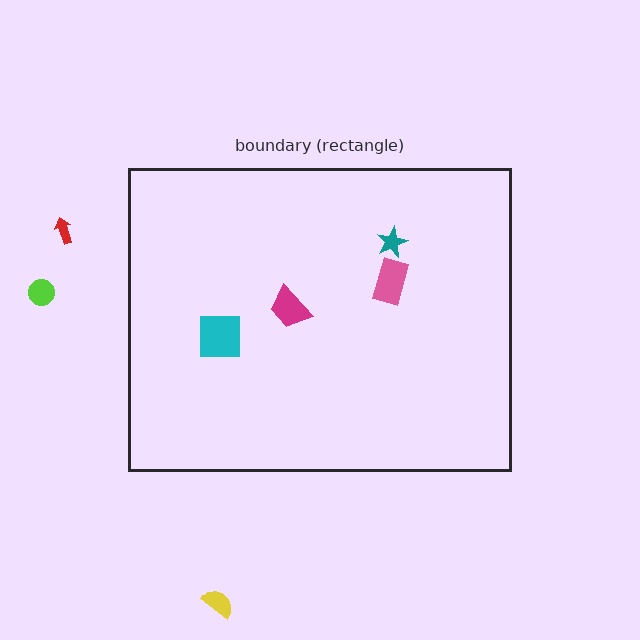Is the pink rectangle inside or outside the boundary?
Inside.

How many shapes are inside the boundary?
4 inside, 3 outside.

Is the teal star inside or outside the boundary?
Inside.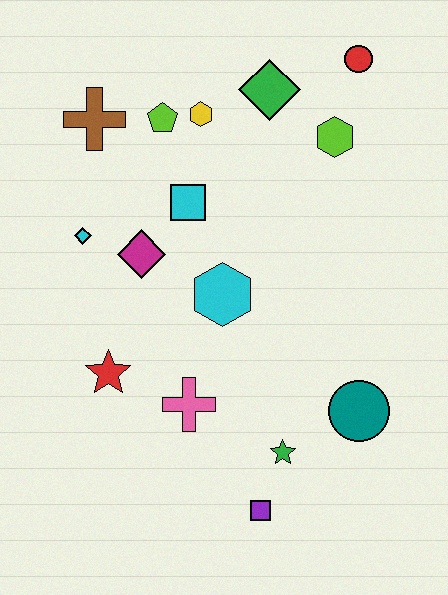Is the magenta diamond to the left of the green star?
Yes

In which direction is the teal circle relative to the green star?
The teal circle is to the right of the green star.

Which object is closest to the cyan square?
The magenta diamond is closest to the cyan square.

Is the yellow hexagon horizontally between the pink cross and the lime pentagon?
No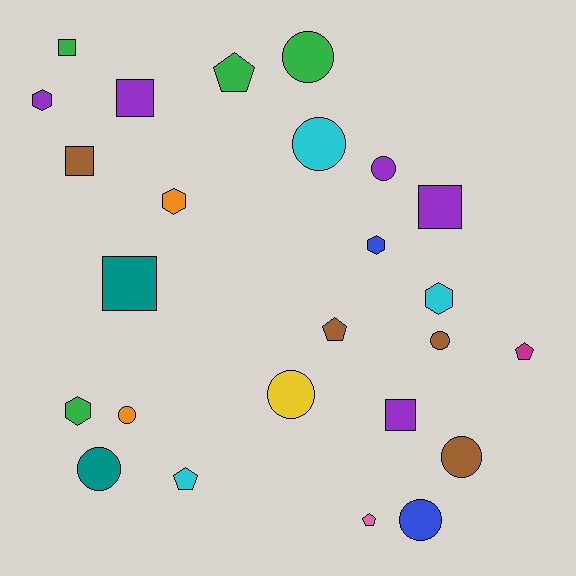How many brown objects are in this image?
There are 4 brown objects.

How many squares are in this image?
There are 6 squares.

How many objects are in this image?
There are 25 objects.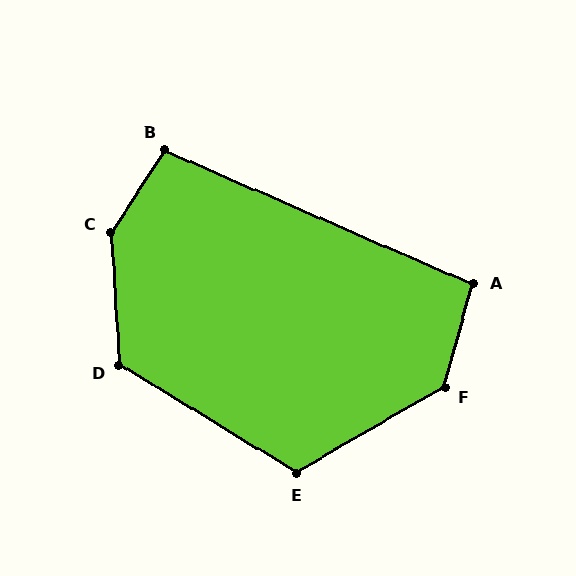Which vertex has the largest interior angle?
C, at approximately 144 degrees.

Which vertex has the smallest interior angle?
A, at approximately 98 degrees.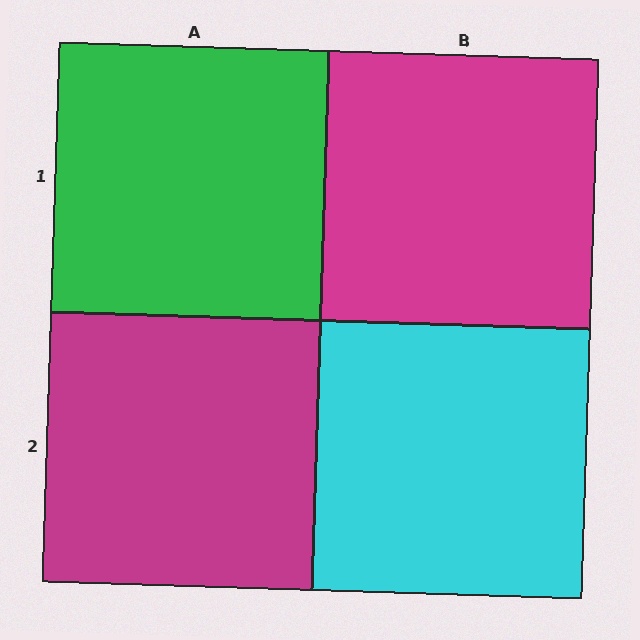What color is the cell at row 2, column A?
Magenta.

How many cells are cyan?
1 cell is cyan.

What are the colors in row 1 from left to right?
Green, magenta.